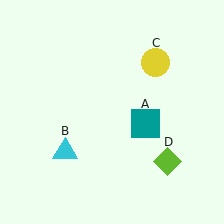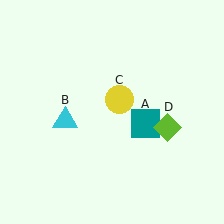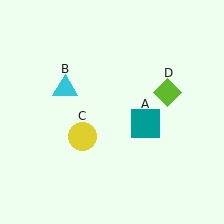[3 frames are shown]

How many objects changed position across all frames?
3 objects changed position: cyan triangle (object B), yellow circle (object C), lime diamond (object D).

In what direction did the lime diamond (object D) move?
The lime diamond (object D) moved up.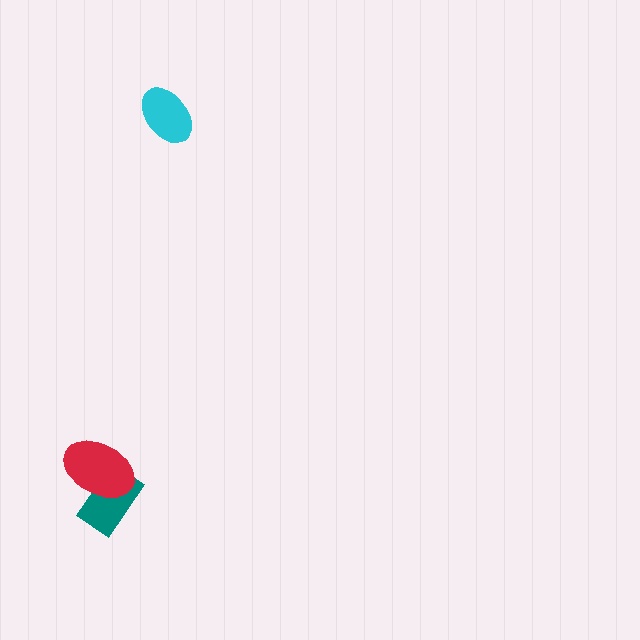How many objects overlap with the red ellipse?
1 object overlaps with the red ellipse.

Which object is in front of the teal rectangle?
The red ellipse is in front of the teal rectangle.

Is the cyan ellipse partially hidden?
No, no other shape covers it.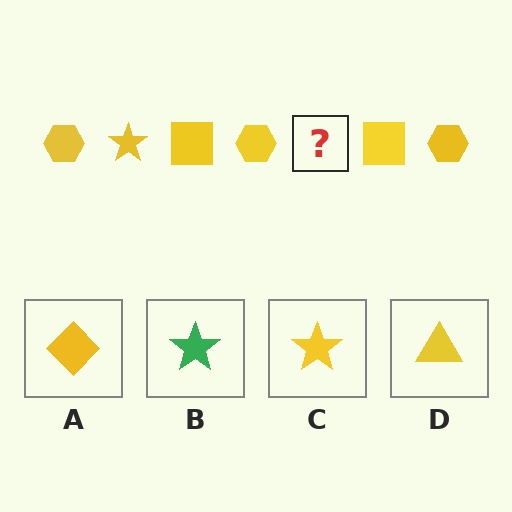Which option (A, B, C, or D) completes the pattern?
C.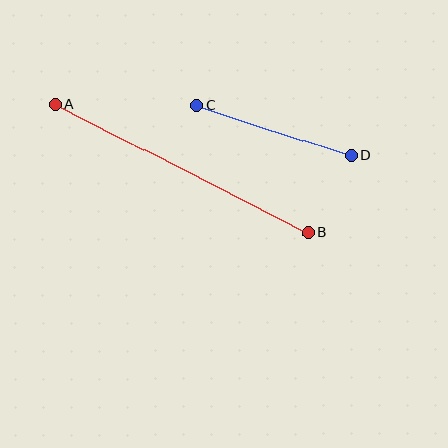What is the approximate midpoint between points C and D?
The midpoint is at approximately (274, 130) pixels.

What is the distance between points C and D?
The distance is approximately 162 pixels.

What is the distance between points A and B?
The distance is approximately 284 pixels.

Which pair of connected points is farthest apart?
Points A and B are farthest apart.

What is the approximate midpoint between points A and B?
The midpoint is at approximately (182, 169) pixels.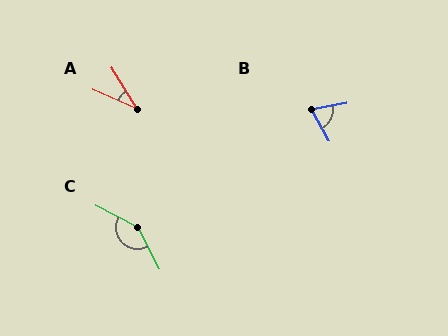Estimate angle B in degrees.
Approximately 70 degrees.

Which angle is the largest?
C, at approximately 145 degrees.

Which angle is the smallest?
A, at approximately 36 degrees.